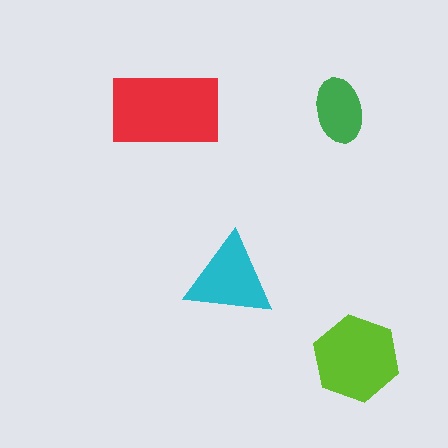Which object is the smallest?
The green ellipse.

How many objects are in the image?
There are 4 objects in the image.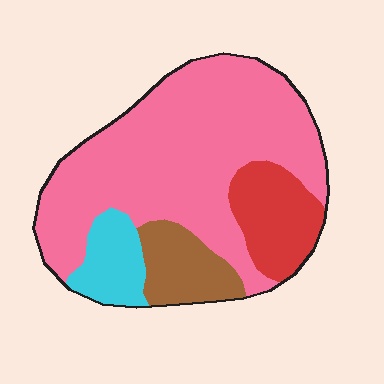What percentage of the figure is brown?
Brown takes up about one eighth (1/8) of the figure.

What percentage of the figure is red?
Red takes up about one eighth (1/8) of the figure.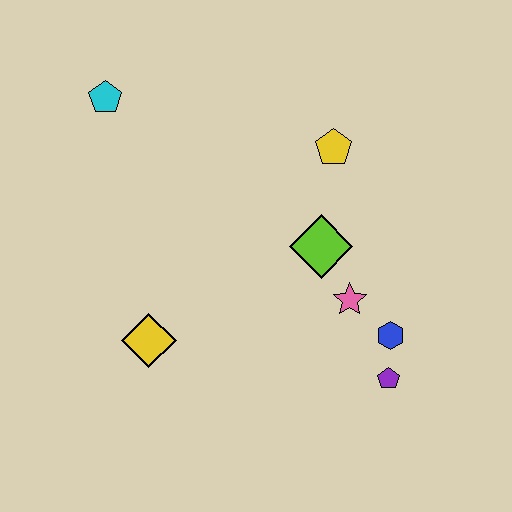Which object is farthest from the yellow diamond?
The yellow pentagon is farthest from the yellow diamond.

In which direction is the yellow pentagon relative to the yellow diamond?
The yellow pentagon is above the yellow diamond.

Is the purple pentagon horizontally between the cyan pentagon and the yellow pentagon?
No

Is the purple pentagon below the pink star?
Yes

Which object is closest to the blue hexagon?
The purple pentagon is closest to the blue hexagon.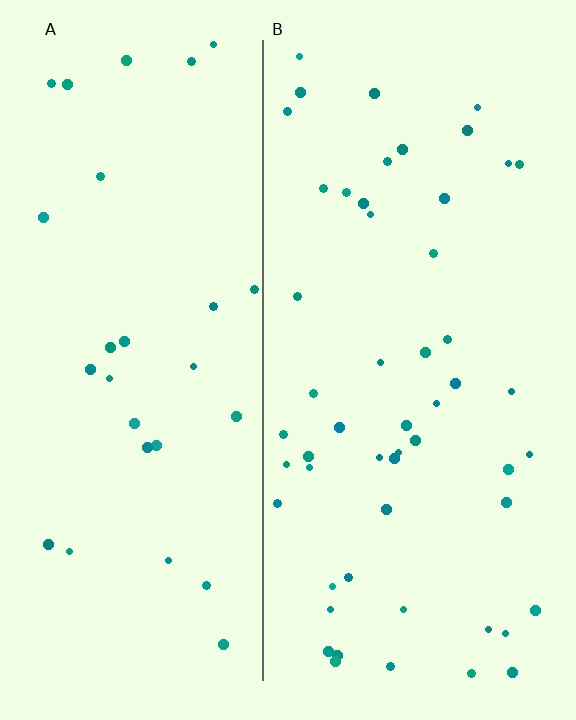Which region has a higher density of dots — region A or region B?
B (the right).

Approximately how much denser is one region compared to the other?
Approximately 1.8× — region B over region A.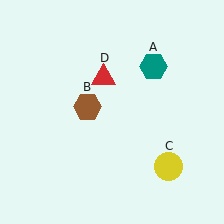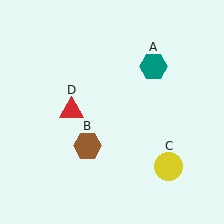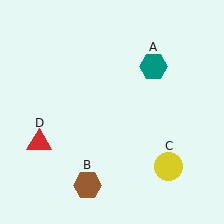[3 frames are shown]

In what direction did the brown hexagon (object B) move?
The brown hexagon (object B) moved down.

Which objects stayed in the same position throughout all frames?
Teal hexagon (object A) and yellow circle (object C) remained stationary.